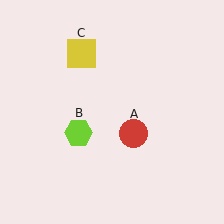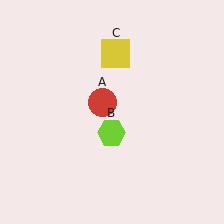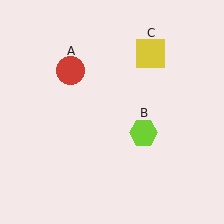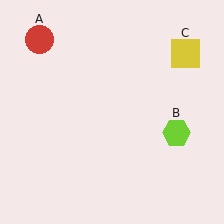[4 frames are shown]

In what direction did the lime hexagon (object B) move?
The lime hexagon (object B) moved right.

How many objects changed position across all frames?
3 objects changed position: red circle (object A), lime hexagon (object B), yellow square (object C).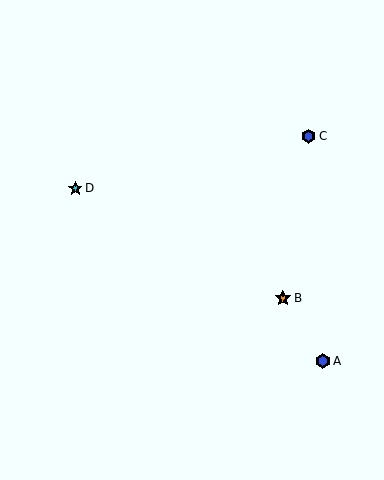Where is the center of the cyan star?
The center of the cyan star is at (75, 188).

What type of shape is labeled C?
Shape C is a blue hexagon.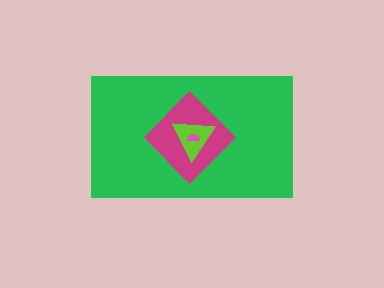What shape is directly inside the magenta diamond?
The lime triangle.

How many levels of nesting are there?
4.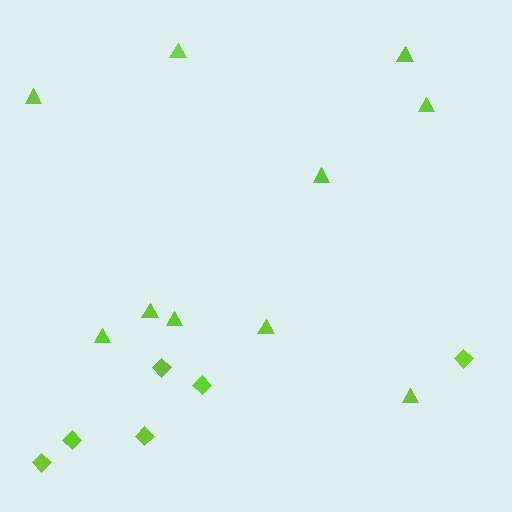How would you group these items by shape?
There are 2 groups: one group of diamonds (6) and one group of triangles (10).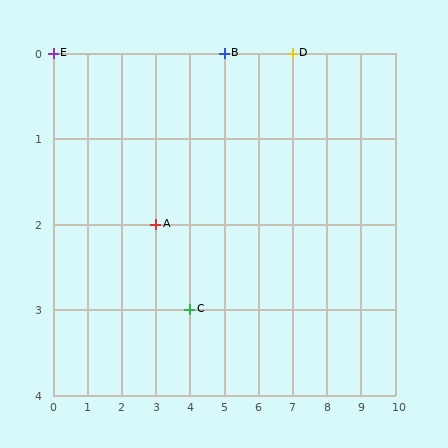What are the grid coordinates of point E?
Point E is at grid coordinates (0, 0).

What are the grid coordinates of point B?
Point B is at grid coordinates (5, 0).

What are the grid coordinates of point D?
Point D is at grid coordinates (7, 0).